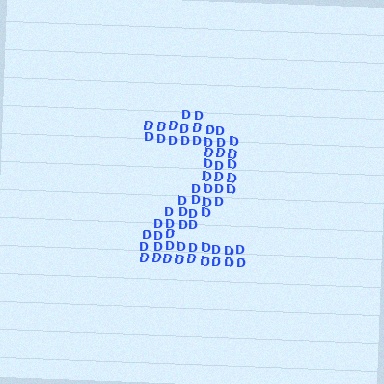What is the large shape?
The large shape is the digit 2.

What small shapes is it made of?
It is made of small letter D's.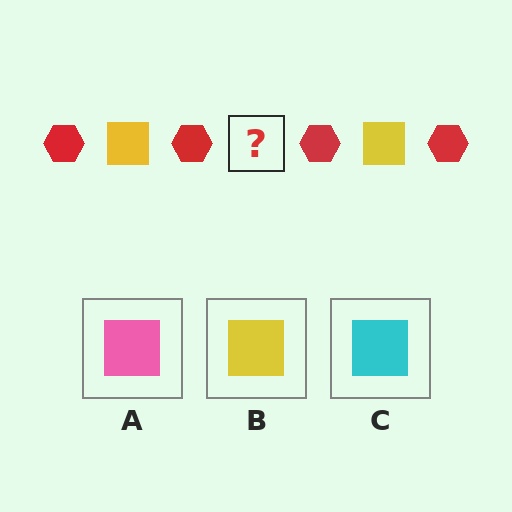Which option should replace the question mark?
Option B.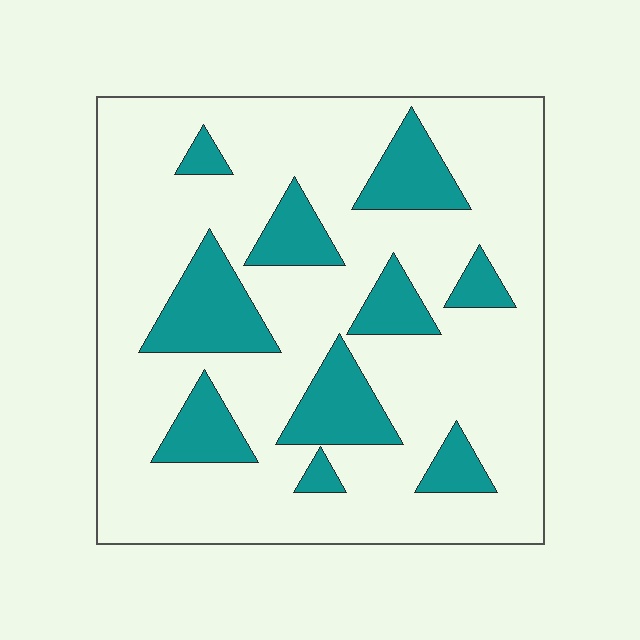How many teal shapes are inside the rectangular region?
10.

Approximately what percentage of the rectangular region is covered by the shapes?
Approximately 20%.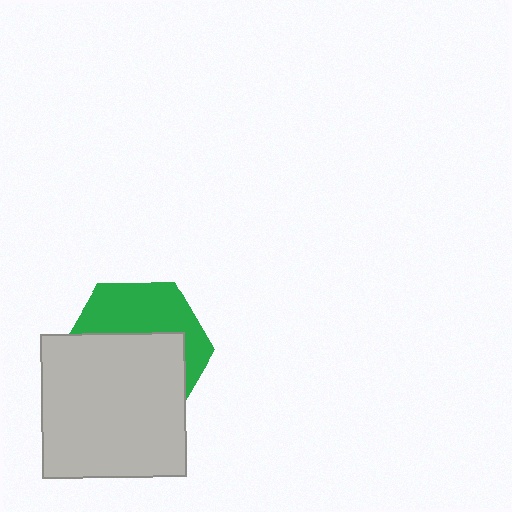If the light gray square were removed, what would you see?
You would see the complete green hexagon.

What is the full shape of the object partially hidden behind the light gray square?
The partially hidden object is a green hexagon.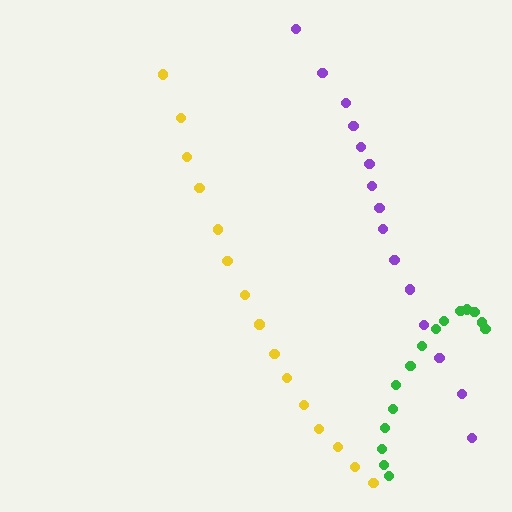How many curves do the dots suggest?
There are 3 distinct paths.